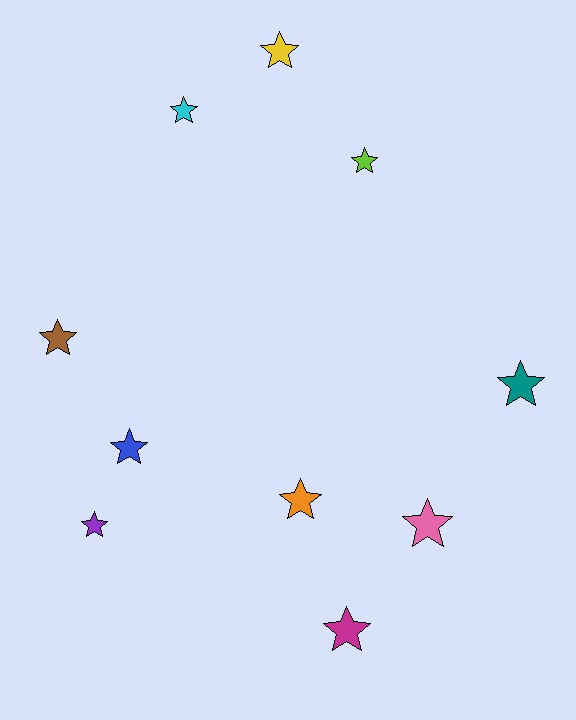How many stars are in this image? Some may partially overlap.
There are 10 stars.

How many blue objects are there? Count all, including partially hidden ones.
There is 1 blue object.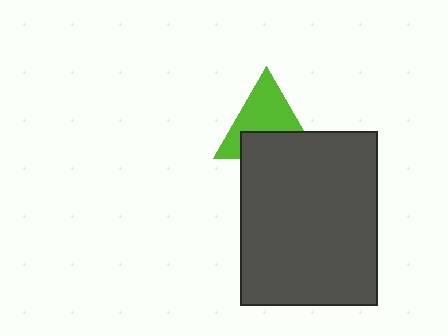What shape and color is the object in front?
The object in front is a dark gray rectangle.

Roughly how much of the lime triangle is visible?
About half of it is visible (roughly 60%).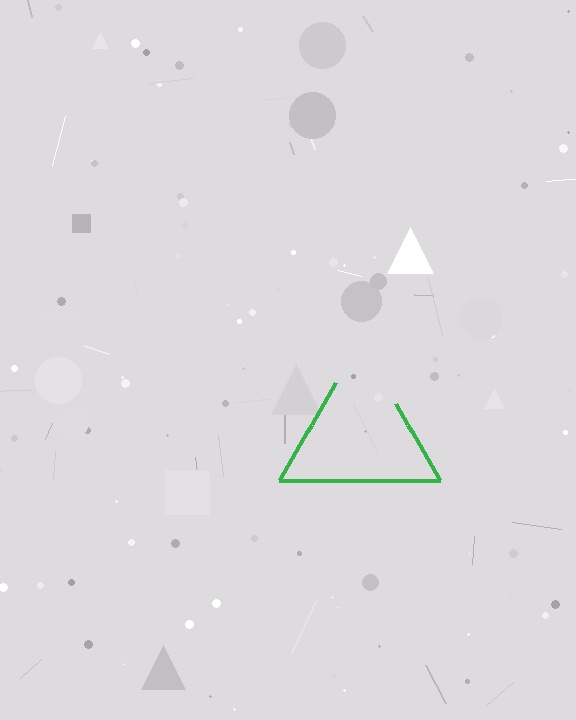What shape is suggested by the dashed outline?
The dashed outline suggests a triangle.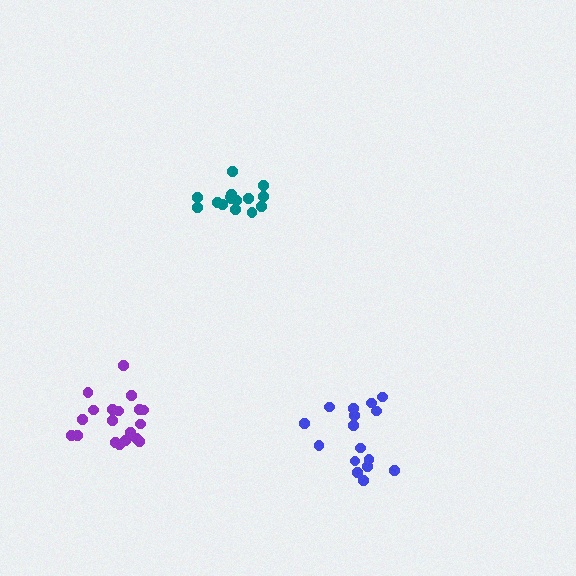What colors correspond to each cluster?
The clusters are colored: teal, blue, purple.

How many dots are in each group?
Group 1: 16 dots, Group 2: 16 dots, Group 3: 19 dots (51 total).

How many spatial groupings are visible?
There are 3 spatial groupings.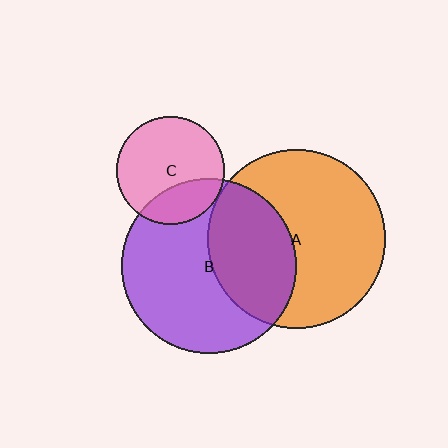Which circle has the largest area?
Circle A (orange).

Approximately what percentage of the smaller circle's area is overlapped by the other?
Approximately 40%.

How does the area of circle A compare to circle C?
Approximately 2.8 times.